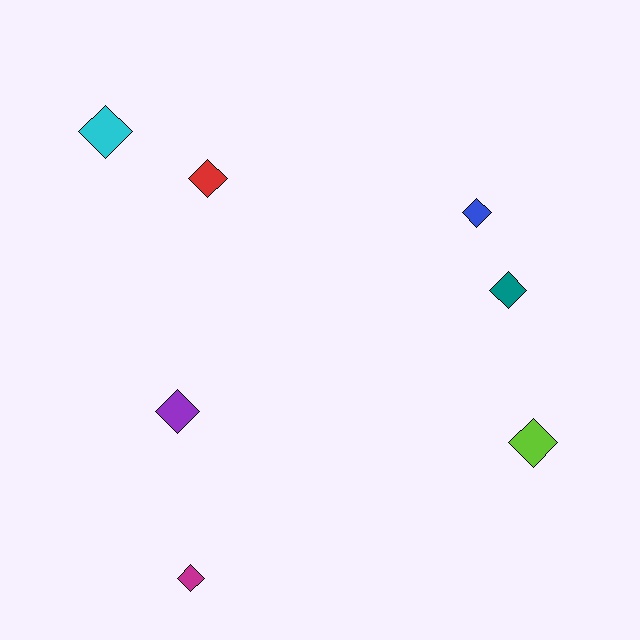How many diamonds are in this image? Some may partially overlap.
There are 7 diamonds.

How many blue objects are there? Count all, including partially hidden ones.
There is 1 blue object.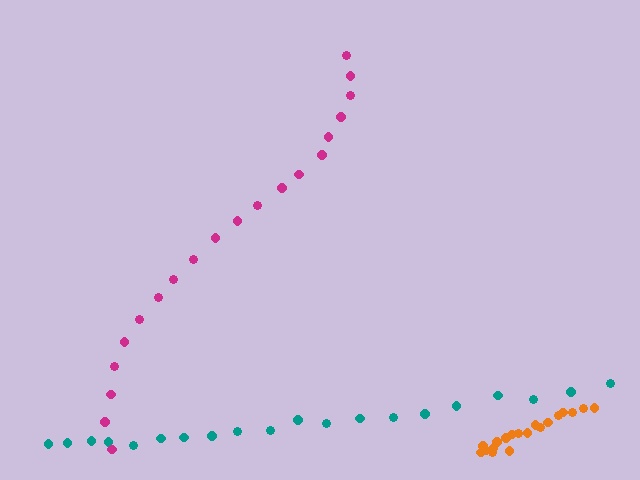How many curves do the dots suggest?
There are 3 distinct paths.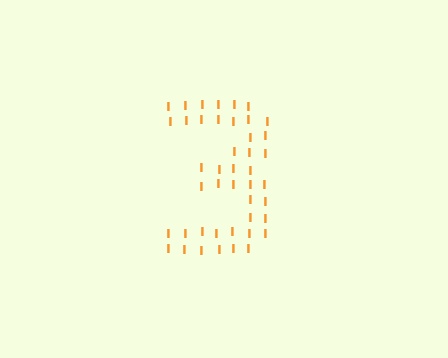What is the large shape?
The large shape is the digit 3.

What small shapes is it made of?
It is made of small letter I's.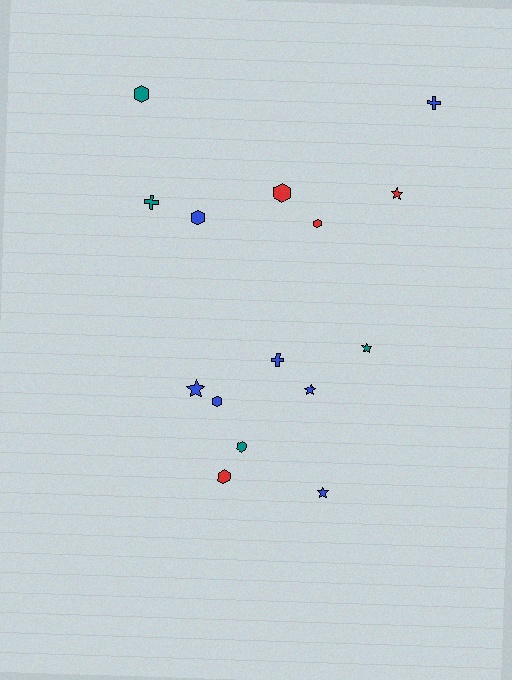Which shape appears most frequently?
Hexagon, with 7 objects.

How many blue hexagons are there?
There are 2 blue hexagons.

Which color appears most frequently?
Blue, with 7 objects.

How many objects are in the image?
There are 15 objects.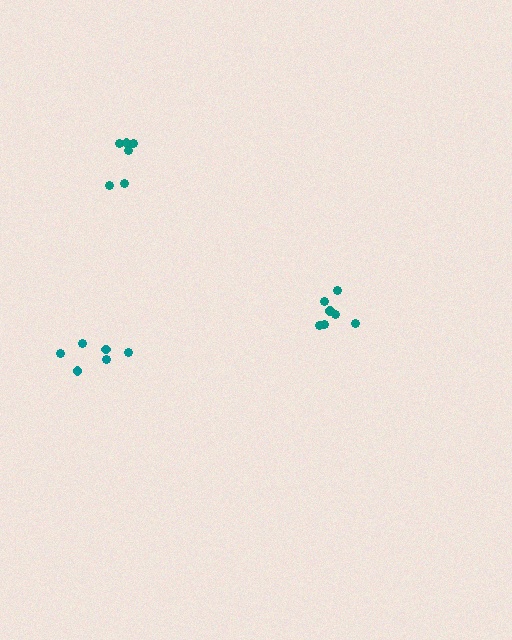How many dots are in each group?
Group 1: 6 dots, Group 2: 7 dots, Group 3: 6 dots (19 total).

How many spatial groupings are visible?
There are 3 spatial groupings.